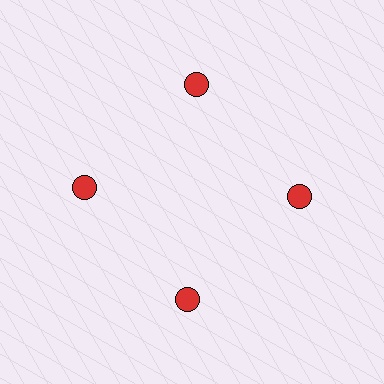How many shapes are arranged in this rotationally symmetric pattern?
There are 4 shapes, arranged in 4 groups of 1.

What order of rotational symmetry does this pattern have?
This pattern has 4-fold rotational symmetry.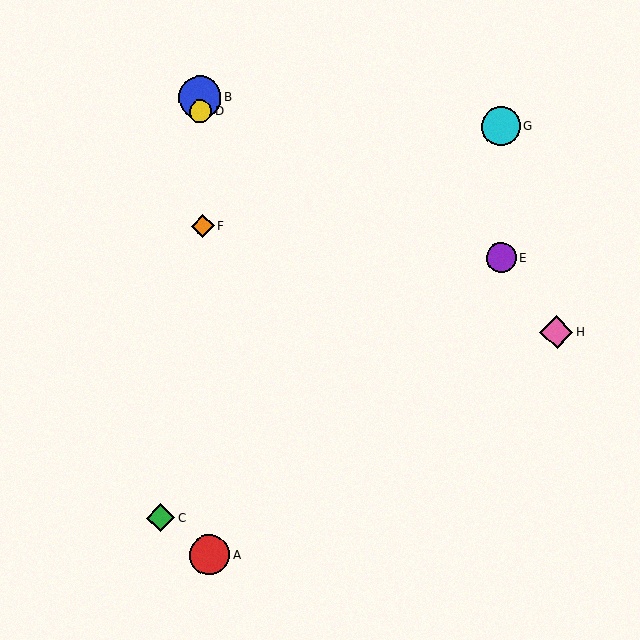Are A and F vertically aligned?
Yes, both are at x≈209.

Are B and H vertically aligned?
No, B is at x≈200 and H is at x≈556.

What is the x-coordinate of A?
Object A is at x≈209.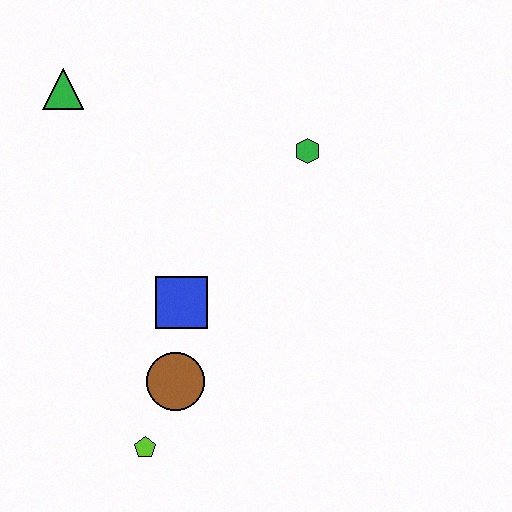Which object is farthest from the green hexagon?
The lime pentagon is farthest from the green hexagon.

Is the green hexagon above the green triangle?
No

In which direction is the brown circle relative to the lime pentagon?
The brown circle is above the lime pentagon.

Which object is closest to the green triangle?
The blue square is closest to the green triangle.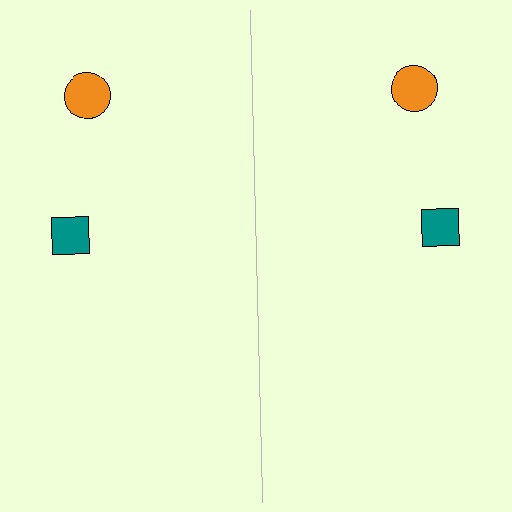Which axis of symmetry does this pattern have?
The pattern has a vertical axis of symmetry running through the center of the image.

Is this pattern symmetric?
Yes, this pattern has bilateral (reflection) symmetry.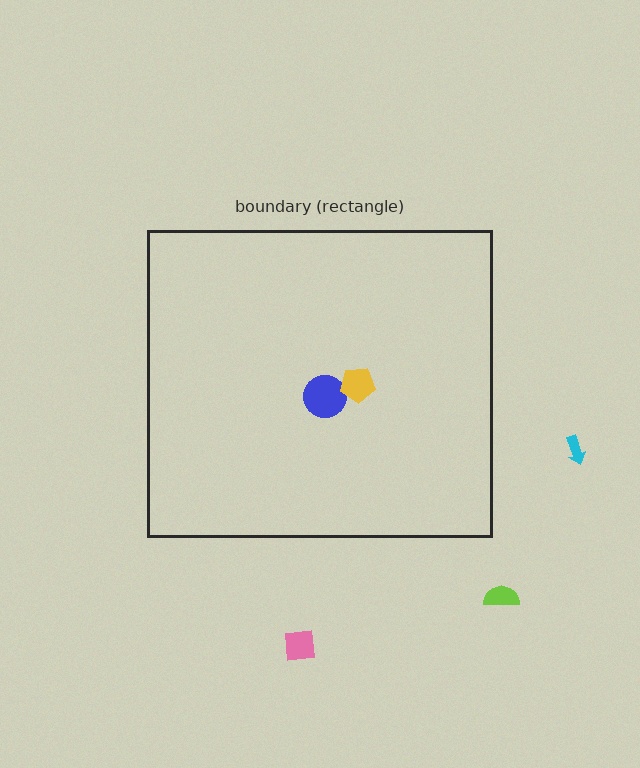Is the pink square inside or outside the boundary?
Outside.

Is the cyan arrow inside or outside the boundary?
Outside.